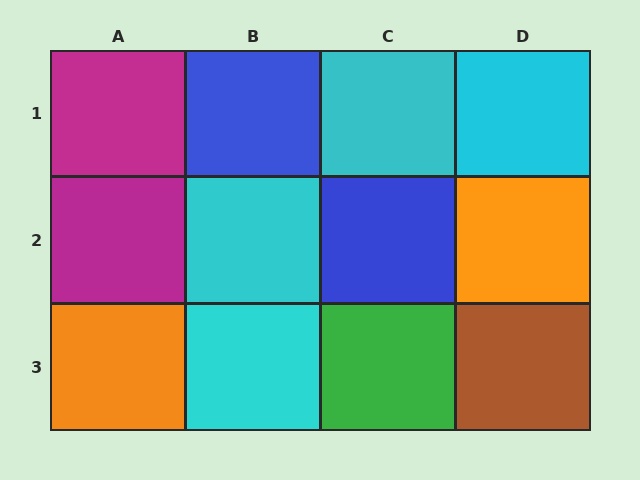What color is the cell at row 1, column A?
Magenta.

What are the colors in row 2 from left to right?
Magenta, cyan, blue, orange.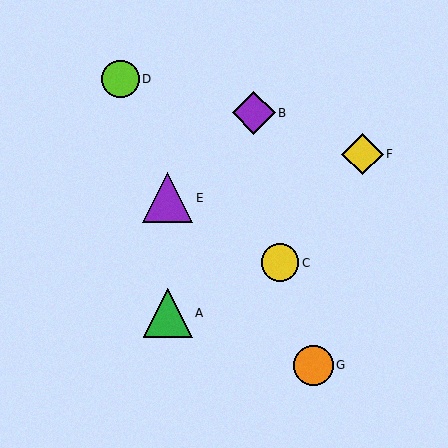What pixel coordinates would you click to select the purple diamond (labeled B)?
Click at (254, 113) to select the purple diamond B.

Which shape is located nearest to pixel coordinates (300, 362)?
The orange circle (labeled G) at (313, 365) is nearest to that location.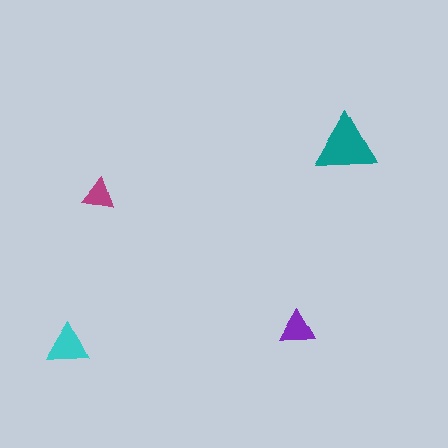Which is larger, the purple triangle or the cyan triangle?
The cyan one.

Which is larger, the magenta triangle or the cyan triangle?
The cyan one.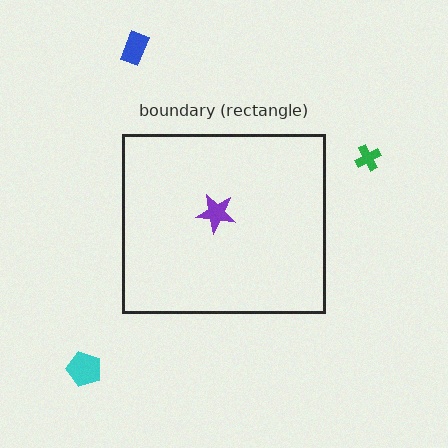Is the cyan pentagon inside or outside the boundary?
Outside.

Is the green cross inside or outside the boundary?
Outside.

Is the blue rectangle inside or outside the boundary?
Outside.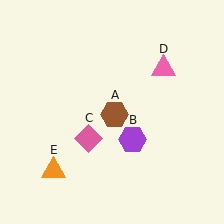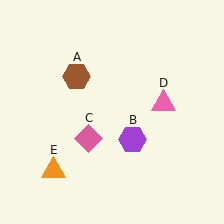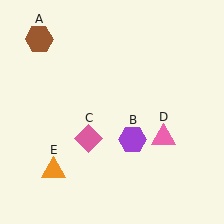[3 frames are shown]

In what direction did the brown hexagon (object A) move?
The brown hexagon (object A) moved up and to the left.